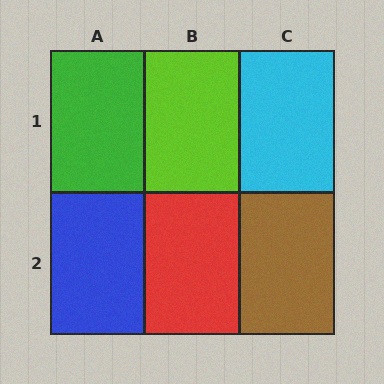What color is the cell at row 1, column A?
Green.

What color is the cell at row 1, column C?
Cyan.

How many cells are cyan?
1 cell is cyan.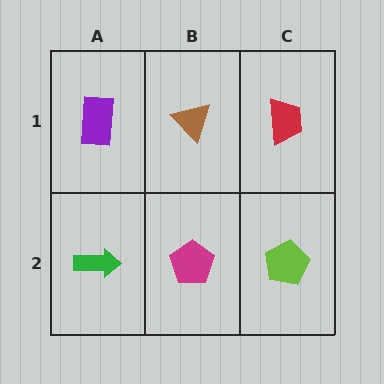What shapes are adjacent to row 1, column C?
A lime pentagon (row 2, column C), a brown triangle (row 1, column B).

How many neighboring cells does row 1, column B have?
3.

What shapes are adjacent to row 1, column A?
A green arrow (row 2, column A), a brown triangle (row 1, column B).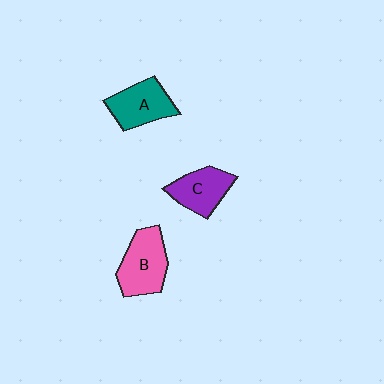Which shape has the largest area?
Shape B (pink).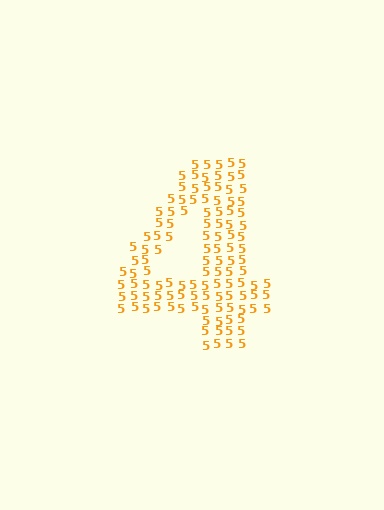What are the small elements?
The small elements are digit 5's.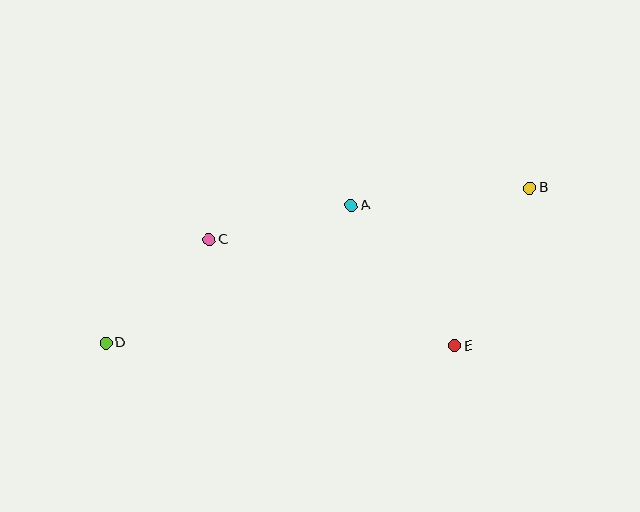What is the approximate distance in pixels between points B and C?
The distance between B and C is approximately 324 pixels.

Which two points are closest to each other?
Points A and C are closest to each other.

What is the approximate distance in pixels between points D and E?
The distance between D and E is approximately 349 pixels.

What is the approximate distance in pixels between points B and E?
The distance between B and E is approximately 175 pixels.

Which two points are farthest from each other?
Points B and D are farthest from each other.